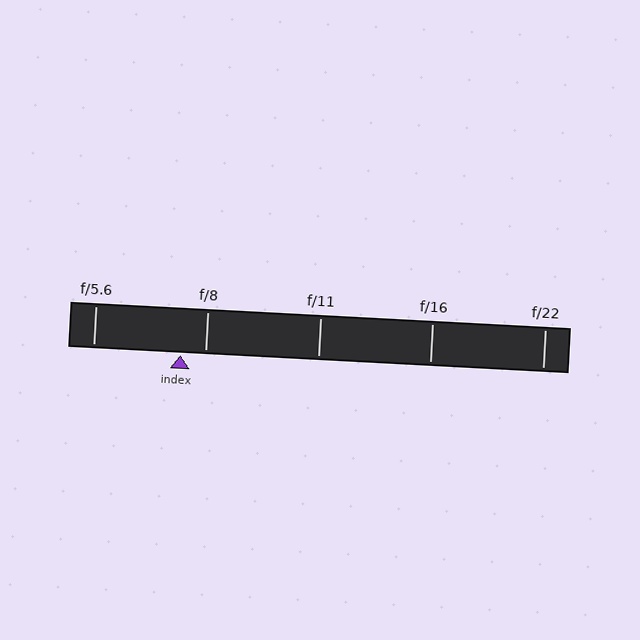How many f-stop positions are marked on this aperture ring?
There are 5 f-stop positions marked.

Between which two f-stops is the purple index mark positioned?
The index mark is between f/5.6 and f/8.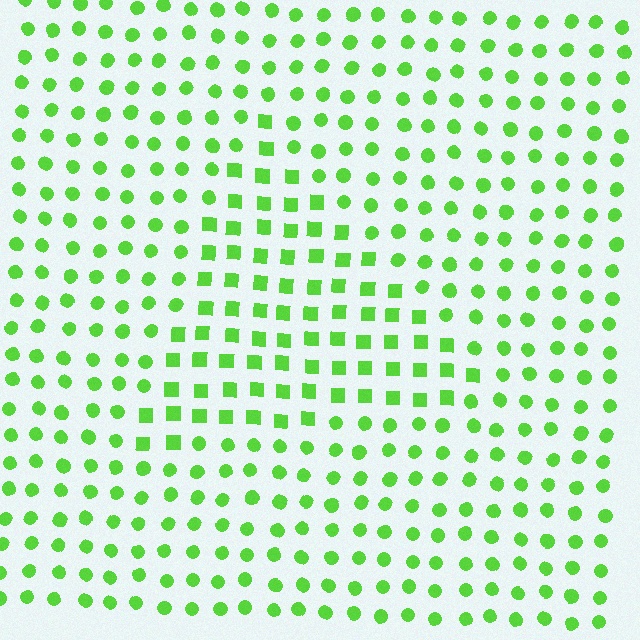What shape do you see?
I see a triangle.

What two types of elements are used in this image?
The image uses squares inside the triangle region and circles outside it.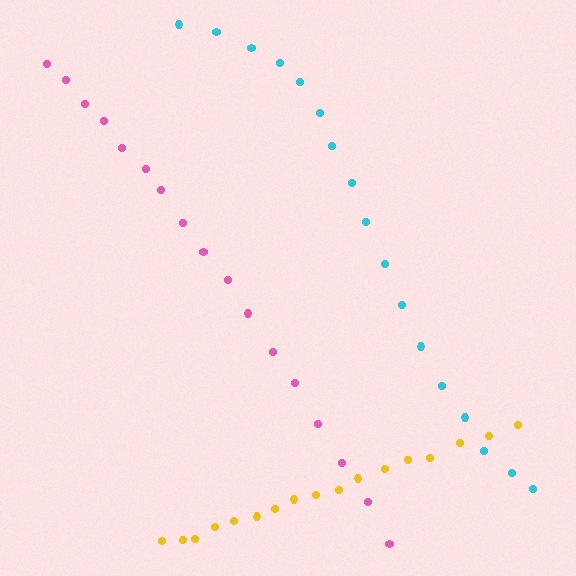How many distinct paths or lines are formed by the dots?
There are 3 distinct paths.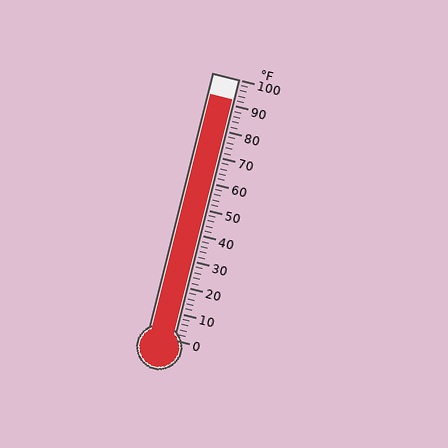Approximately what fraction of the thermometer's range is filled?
The thermometer is filled to approximately 90% of its range.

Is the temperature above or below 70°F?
The temperature is above 70°F.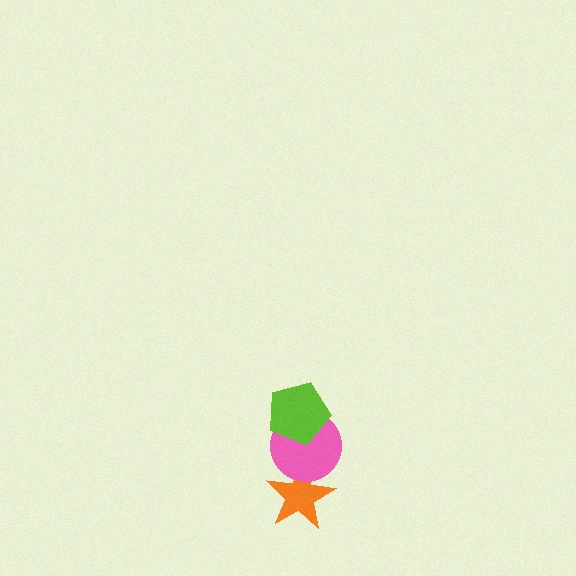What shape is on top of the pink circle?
The lime pentagon is on top of the pink circle.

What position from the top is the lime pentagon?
The lime pentagon is 1st from the top.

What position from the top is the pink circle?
The pink circle is 2nd from the top.